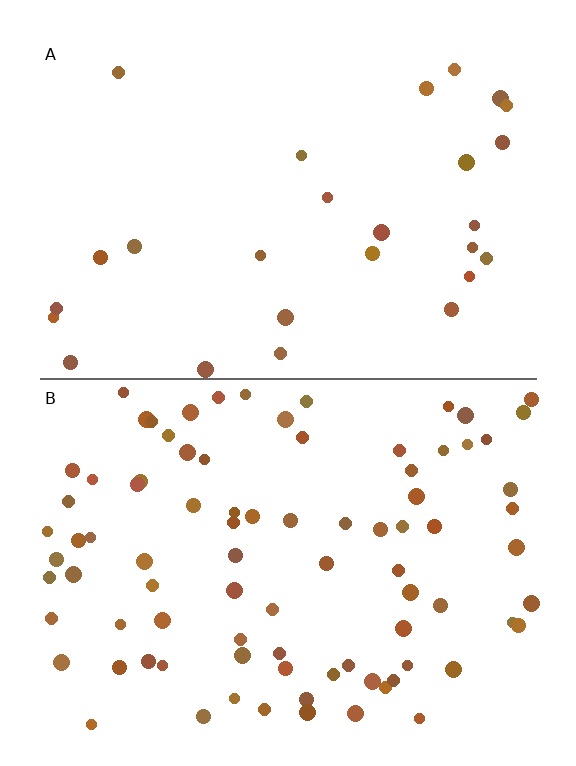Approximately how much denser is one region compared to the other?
Approximately 3.3× — region B over region A.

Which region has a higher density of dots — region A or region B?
B (the bottom).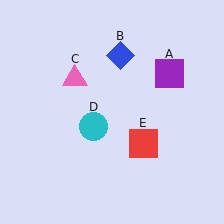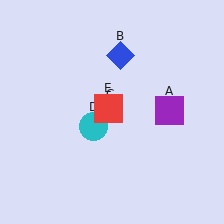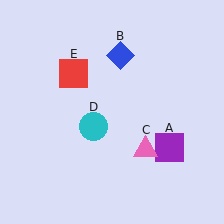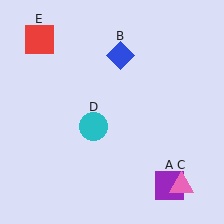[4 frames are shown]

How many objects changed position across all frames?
3 objects changed position: purple square (object A), pink triangle (object C), red square (object E).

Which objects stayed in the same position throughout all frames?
Blue diamond (object B) and cyan circle (object D) remained stationary.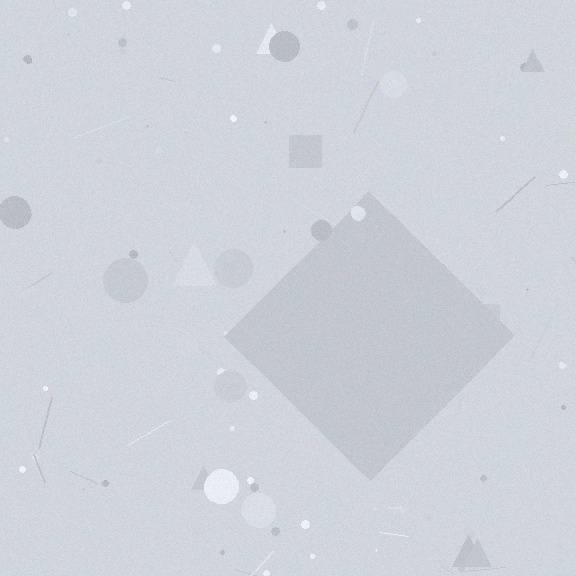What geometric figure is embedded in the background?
A diamond is embedded in the background.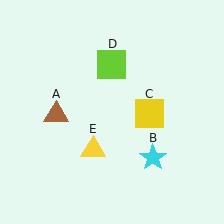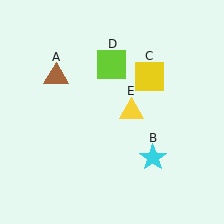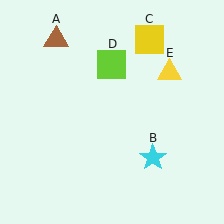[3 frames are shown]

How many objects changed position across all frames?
3 objects changed position: brown triangle (object A), yellow square (object C), yellow triangle (object E).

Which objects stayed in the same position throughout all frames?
Cyan star (object B) and lime square (object D) remained stationary.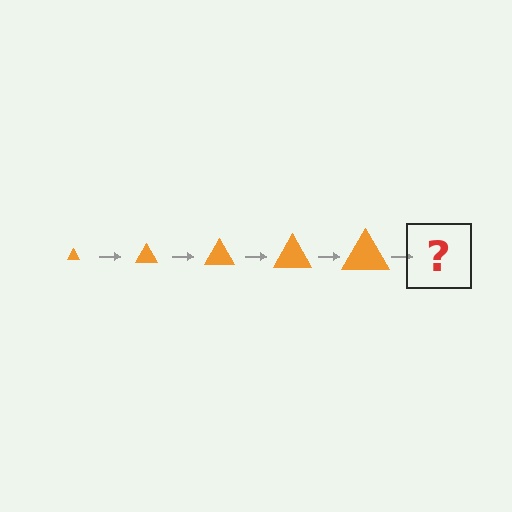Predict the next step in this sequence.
The next step is an orange triangle, larger than the previous one.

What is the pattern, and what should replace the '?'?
The pattern is that the triangle gets progressively larger each step. The '?' should be an orange triangle, larger than the previous one.